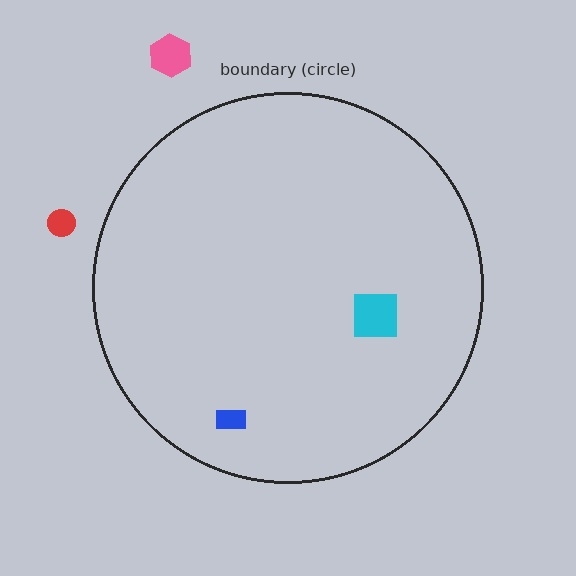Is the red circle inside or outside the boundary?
Outside.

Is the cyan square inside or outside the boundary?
Inside.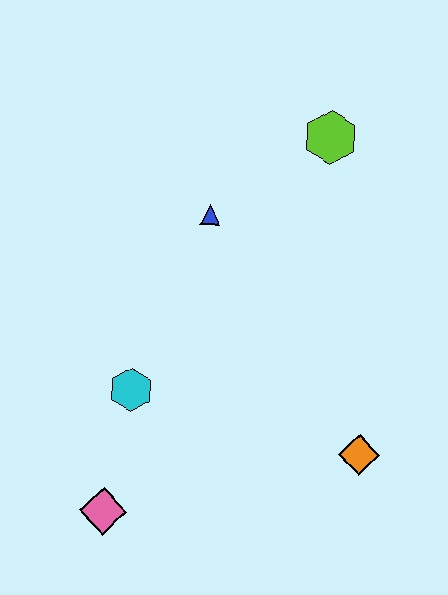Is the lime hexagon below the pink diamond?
No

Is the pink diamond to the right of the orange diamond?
No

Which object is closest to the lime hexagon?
The blue triangle is closest to the lime hexagon.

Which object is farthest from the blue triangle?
The pink diamond is farthest from the blue triangle.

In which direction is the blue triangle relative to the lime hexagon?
The blue triangle is to the left of the lime hexagon.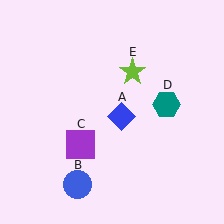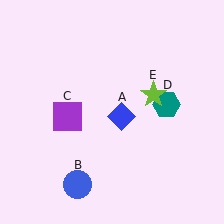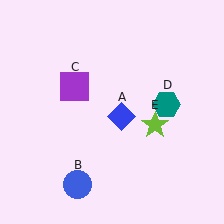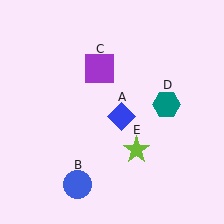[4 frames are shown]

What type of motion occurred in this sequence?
The purple square (object C), lime star (object E) rotated clockwise around the center of the scene.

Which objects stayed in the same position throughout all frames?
Blue diamond (object A) and blue circle (object B) and teal hexagon (object D) remained stationary.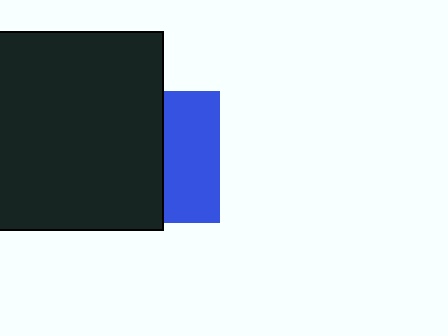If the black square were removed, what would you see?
You would see the complete blue square.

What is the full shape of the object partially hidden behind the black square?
The partially hidden object is a blue square.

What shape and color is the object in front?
The object in front is a black square.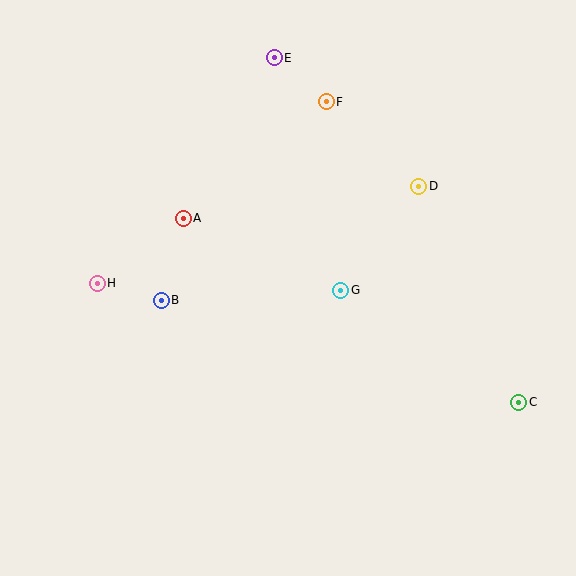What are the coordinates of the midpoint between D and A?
The midpoint between D and A is at (301, 202).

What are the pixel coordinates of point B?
Point B is at (161, 300).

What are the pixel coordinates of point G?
Point G is at (341, 290).